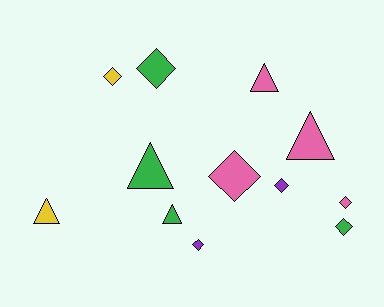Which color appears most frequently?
Pink, with 4 objects.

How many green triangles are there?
There are 2 green triangles.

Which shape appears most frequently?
Diamond, with 7 objects.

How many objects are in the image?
There are 12 objects.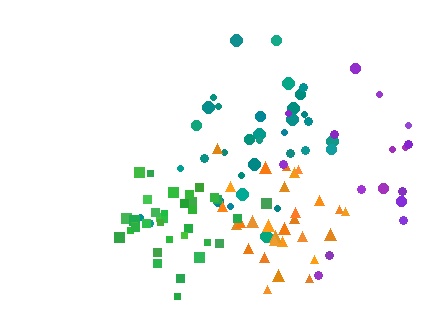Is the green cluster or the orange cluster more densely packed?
Green.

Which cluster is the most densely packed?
Green.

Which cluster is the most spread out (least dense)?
Purple.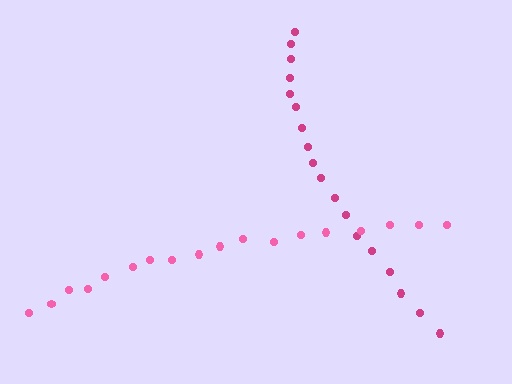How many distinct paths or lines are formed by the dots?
There are 2 distinct paths.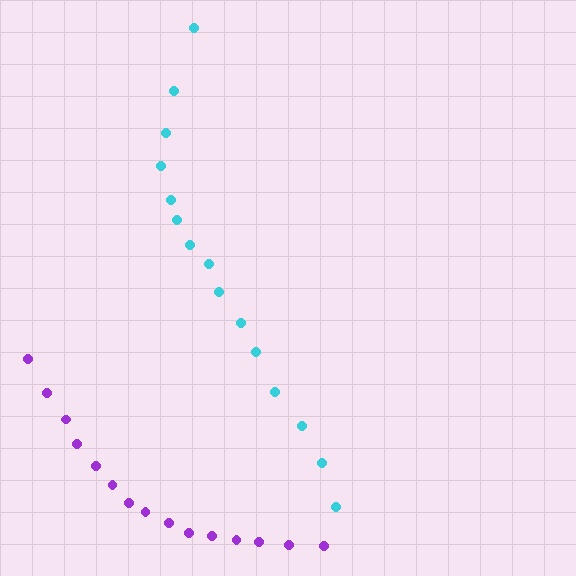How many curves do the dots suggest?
There are 2 distinct paths.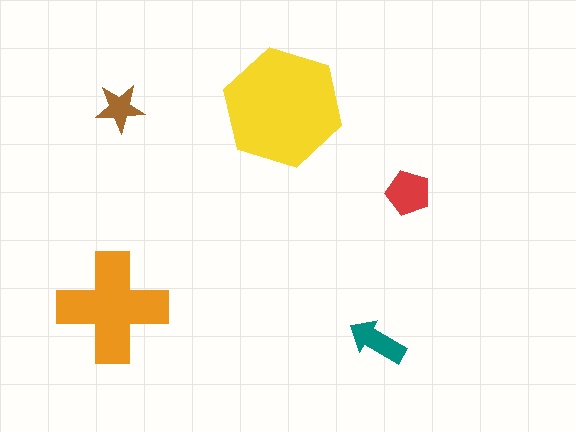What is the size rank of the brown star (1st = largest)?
5th.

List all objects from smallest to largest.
The brown star, the teal arrow, the red pentagon, the orange cross, the yellow hexagon.